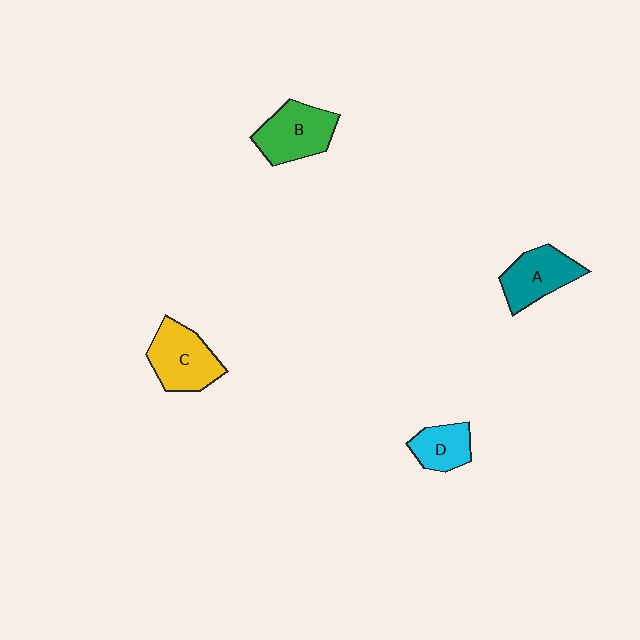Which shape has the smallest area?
Shape D (cyan).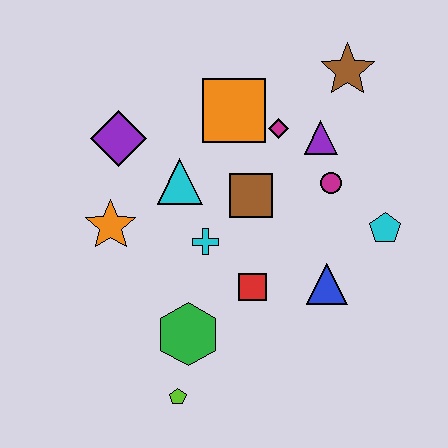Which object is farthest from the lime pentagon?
The brown star is farthest from the lime pentagon.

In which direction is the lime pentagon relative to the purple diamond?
The lime pentagon is below the purple diamond.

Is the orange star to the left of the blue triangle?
Yes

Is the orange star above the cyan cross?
Yes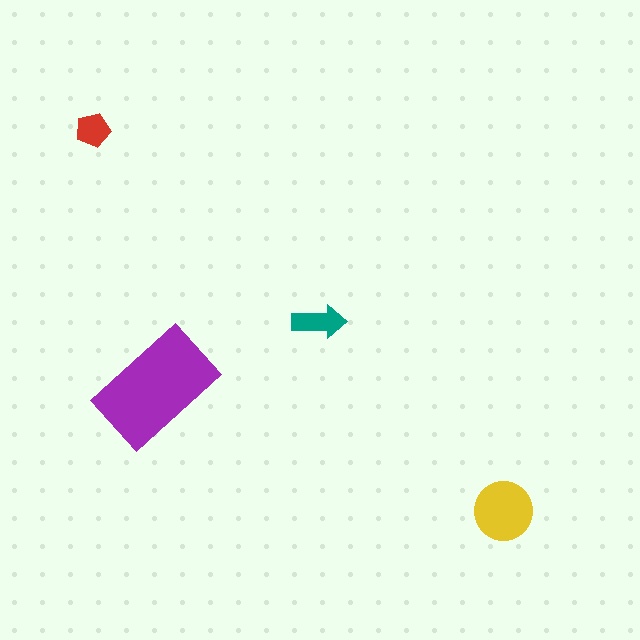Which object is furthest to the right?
The yellow circle is rightmost.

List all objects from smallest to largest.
The red pentagon, the teal arrow, the yellow circle, the purple rectangle.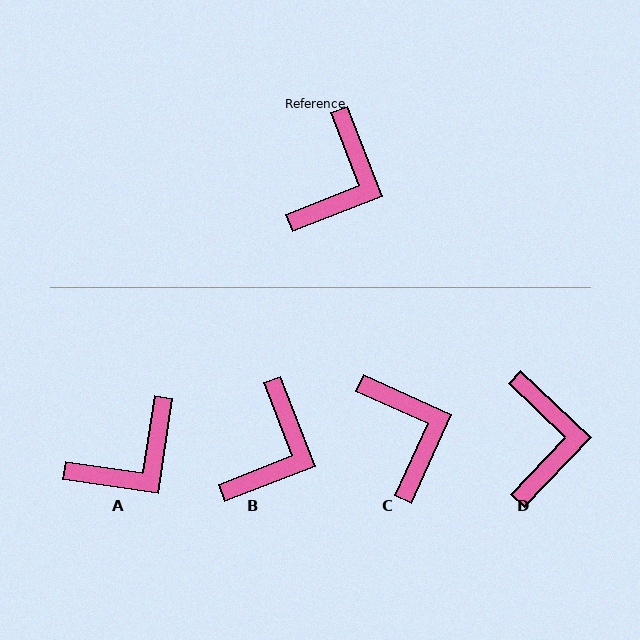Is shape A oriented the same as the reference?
No, it is off by about 30 degrees.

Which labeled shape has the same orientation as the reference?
B.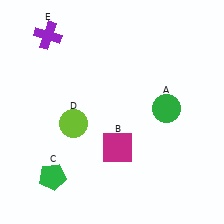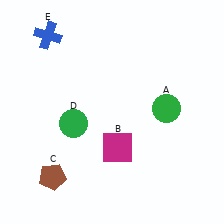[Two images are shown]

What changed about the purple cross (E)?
In Image 1, E is purple. In Image 2, it changed to blue.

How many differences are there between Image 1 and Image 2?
There are 3 differences between the two images.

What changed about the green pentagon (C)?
In Image 1, C is green. In Image 2, it changed to brown.